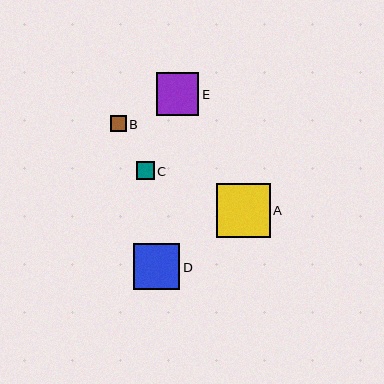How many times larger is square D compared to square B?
Square D is approximately 3.0 times the size of square B.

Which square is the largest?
Square A is the largest with a size of approximately 54 pixels.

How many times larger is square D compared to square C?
Square D is approximately 2.6 times the size of square C.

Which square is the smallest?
Square B is the smallest with a size of approximately 16 pixels.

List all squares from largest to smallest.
From largest to smallest: A, D, E, C, B.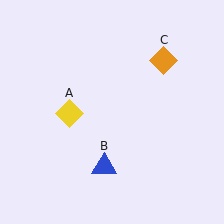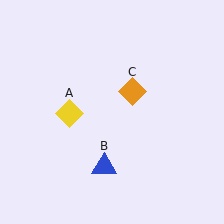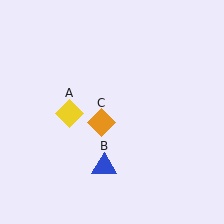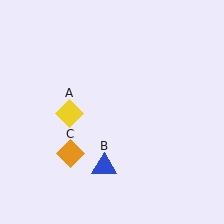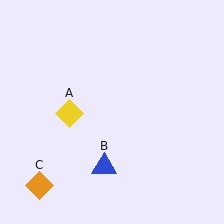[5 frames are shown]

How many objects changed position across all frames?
1 object changed position: orange diamond (object C).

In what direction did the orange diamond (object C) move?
The orange diamond (object C) moved down and to the left.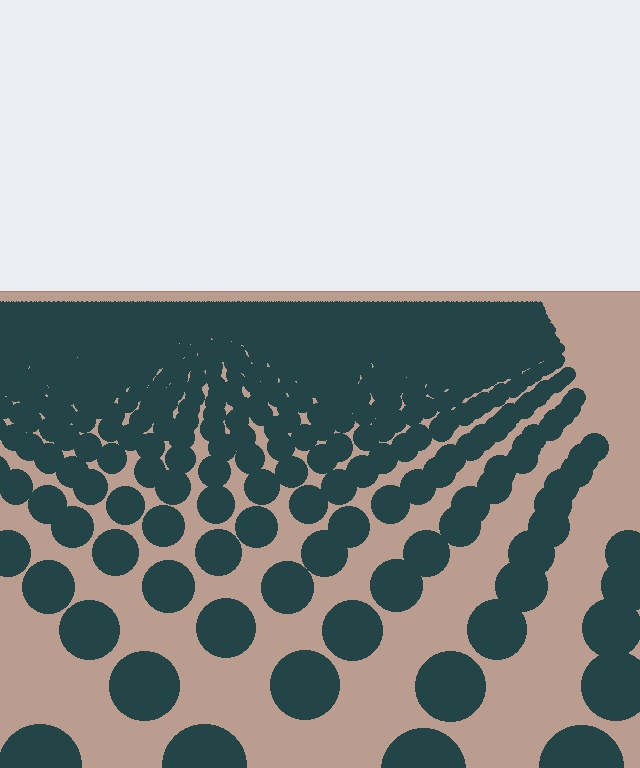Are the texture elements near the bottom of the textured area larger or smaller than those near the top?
Larger. Near the bottom, elements are closer to the viewer and appear at a bigger on-screen size.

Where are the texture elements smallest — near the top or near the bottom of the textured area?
Near the top.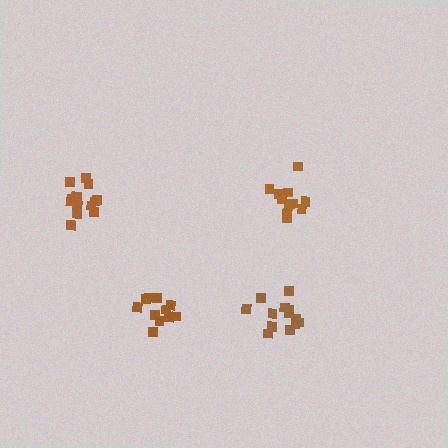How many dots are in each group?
Group 1: 14 dots, Group 2: 13 dots, Group 3: 11 dots, Group 4: 13 dots (51 total).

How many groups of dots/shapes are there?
There are 4 groups.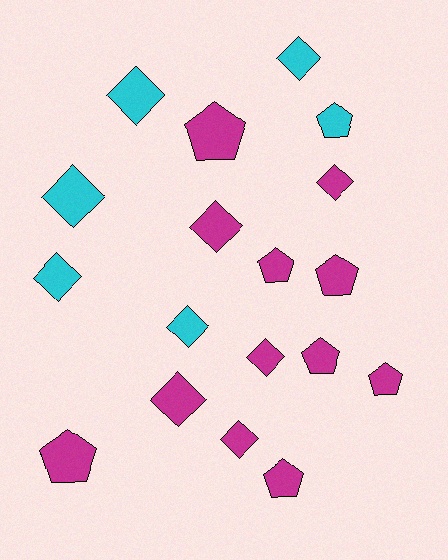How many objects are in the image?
There are 18 objects.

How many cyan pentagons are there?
There is 1 cyan pentagon.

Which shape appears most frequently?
Diamond, with 10 objects.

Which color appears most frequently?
Magenta, with 12 objects.